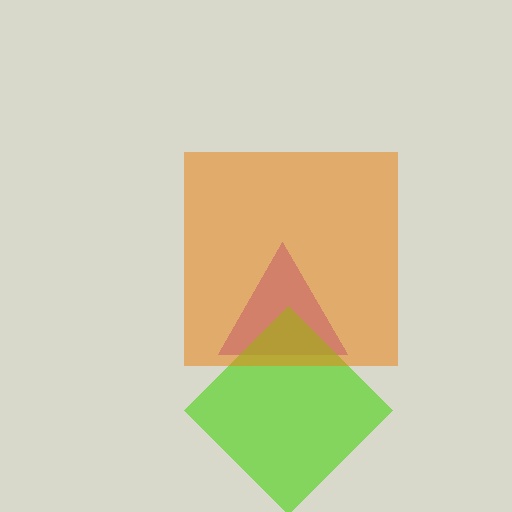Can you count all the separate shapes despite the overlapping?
Yes, there are 3 separate shapes.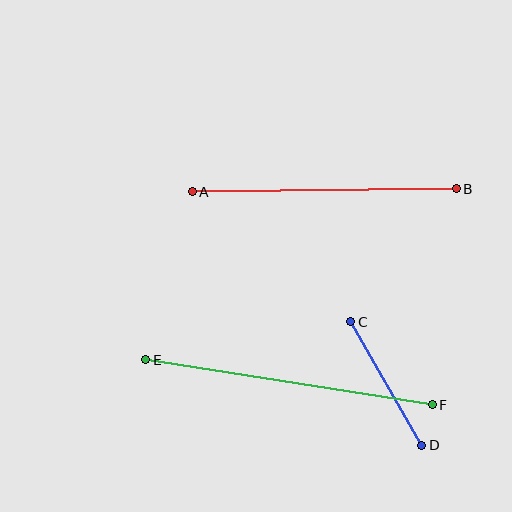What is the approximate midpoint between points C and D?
The midpoint is at approximately (386, 383) pixels.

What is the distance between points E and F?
The distance is approximately 290 pixels.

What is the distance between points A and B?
The distance is approximately 264 pixels.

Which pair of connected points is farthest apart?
Points E and F are farthest apart.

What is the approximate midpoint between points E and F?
The midpoint is at approximately (289, 382) pixels.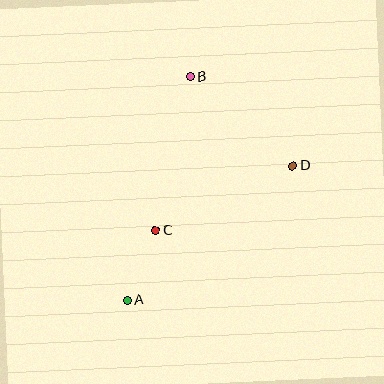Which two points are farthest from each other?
Points A and B are farthest from each other.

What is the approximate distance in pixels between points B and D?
The distance between B and D is approximately 135 pixels.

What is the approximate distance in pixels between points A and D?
The distance between A and D is approximately 213 pixels.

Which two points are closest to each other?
Points A and C are closest to each other.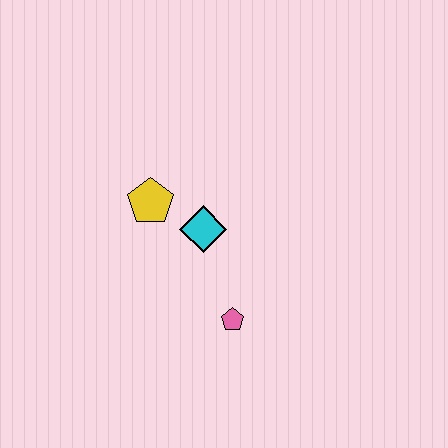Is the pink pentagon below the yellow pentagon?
Yes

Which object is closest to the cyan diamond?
The yellow pentagon is closest to the cyan diamond.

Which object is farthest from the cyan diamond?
The pink pentagon is farthest from the cyan diamond.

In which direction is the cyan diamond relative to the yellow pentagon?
The cyan diamond is to the right of the yellow pentagon.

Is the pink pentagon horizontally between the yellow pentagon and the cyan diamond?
No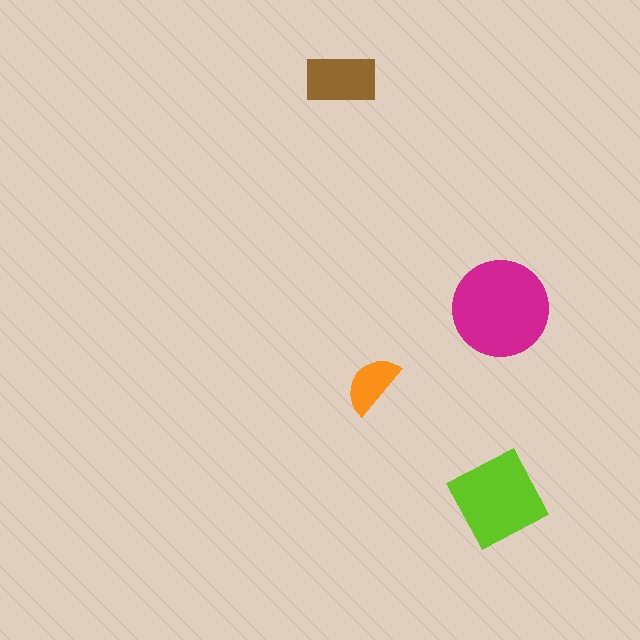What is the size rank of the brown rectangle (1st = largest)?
3rd.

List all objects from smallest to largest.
The orange semicircle, the brown rectangle, the lime diamond, the magenta circle.